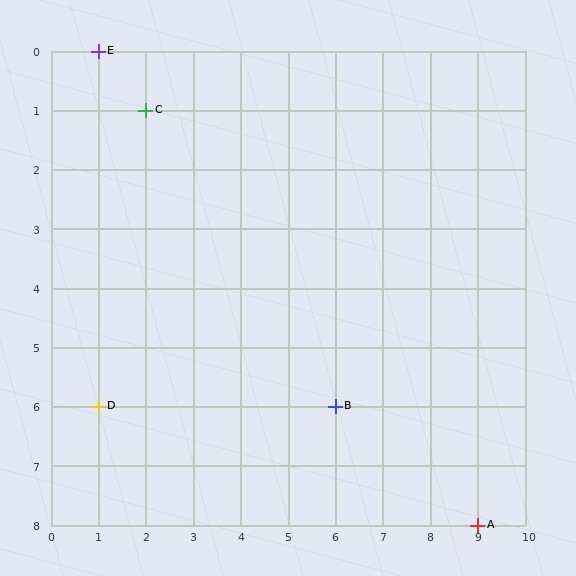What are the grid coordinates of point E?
Point E is at grid coordinates (1, 0).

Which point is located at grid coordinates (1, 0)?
Point E is at (1, 0).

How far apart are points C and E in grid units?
Points C and E are 1 column and 1 row apart (about 1.4 grid units diagonally).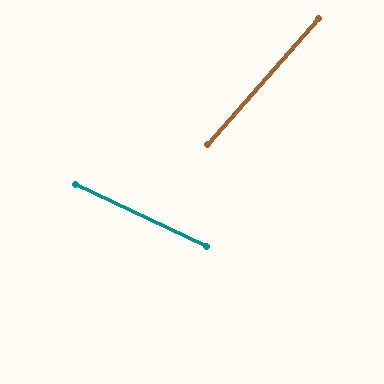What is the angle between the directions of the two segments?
Approximately 74 degrees.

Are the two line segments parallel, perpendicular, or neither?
Neither parallel nor perpendicular — they differ by about 74°.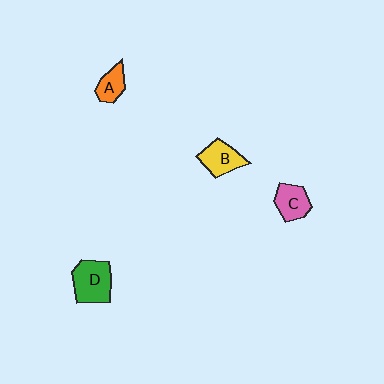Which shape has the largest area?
Shape D (green).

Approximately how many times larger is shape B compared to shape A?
Approximately 1.4 times.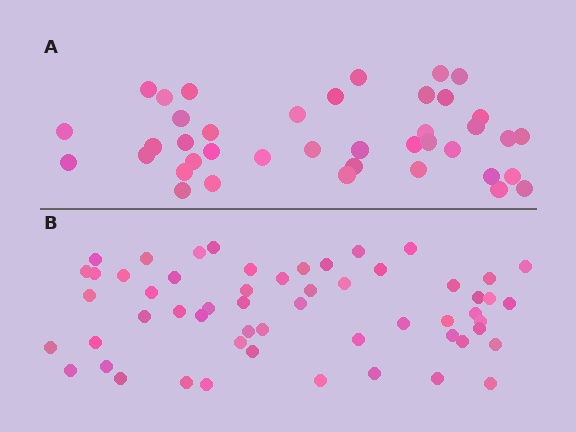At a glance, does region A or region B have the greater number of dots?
Region B (the bottom region) has more dots.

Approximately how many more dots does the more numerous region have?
Region B has approximately 15 more dots than region A.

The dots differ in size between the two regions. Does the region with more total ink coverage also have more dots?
No. Region A has more total ink coverage because its dots are larger, but region B actually contains more individual dots. Total area can be misleading — the number of items is what matters here.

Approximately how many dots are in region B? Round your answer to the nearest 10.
About 60 dots. (The exact count is 56, which rounds to 60.)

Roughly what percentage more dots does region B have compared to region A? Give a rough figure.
About 40% more.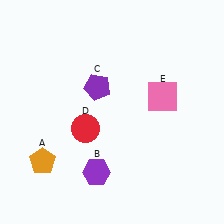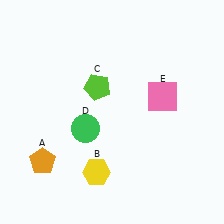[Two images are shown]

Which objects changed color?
B changed from purple to yellow. C changed from purple to lime. D changed from red to green.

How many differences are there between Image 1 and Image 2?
There are 3 differences between the two images.